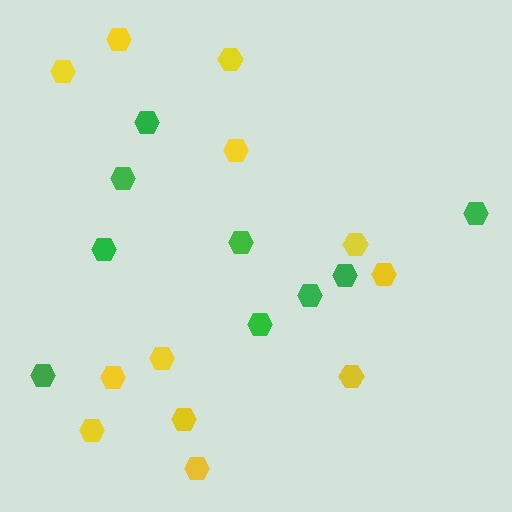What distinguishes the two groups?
There are 2 groups: one group of yellow hexagons (12) and one group of green hexagons (9).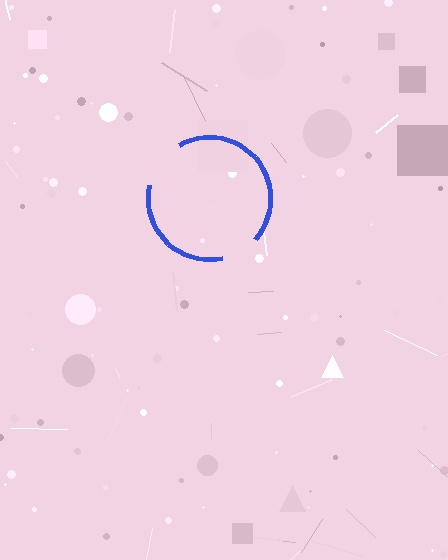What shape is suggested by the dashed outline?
The dashed outline suggests a circle.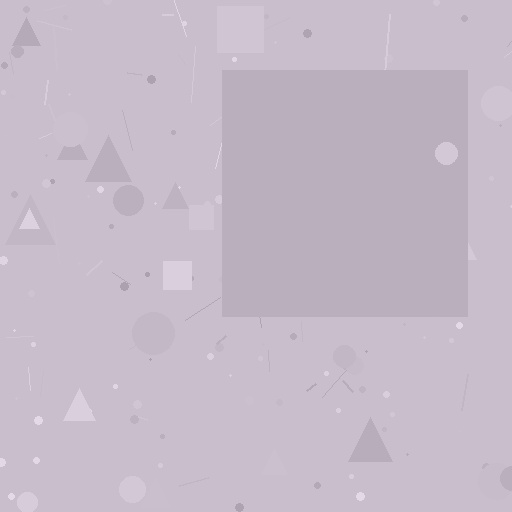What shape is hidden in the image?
A square is hidden in the image.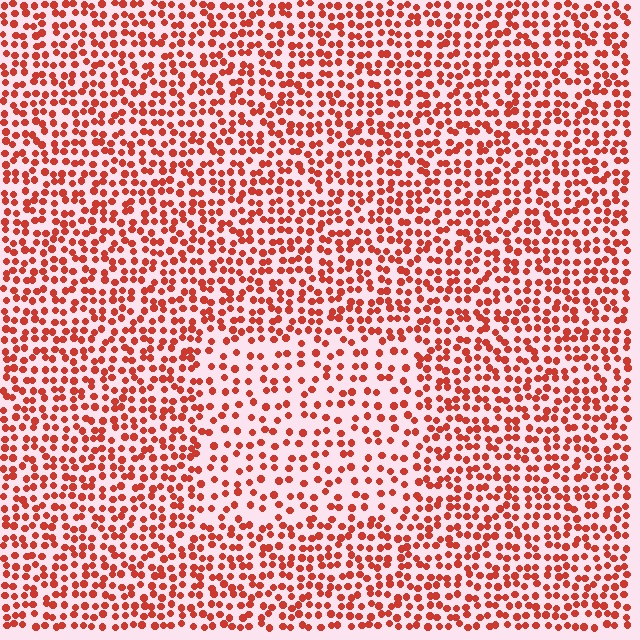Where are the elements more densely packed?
The elements are more densely packed outside the rectangle boundary.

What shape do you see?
I see a rectangle.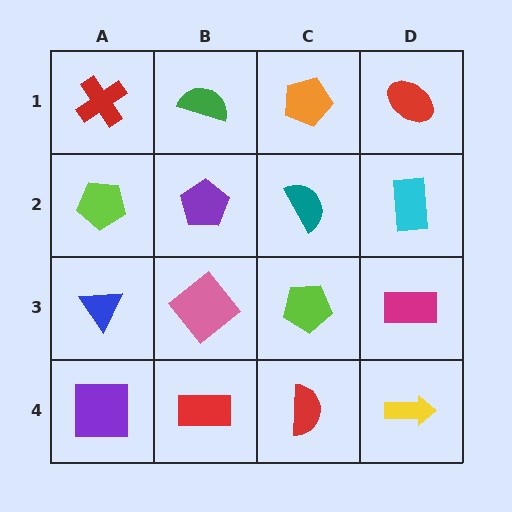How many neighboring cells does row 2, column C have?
4.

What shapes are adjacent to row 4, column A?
A blue triangle (row 3, column A), a red rectangle (row 4, column B).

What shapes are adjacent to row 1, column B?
A purple pentagon (row 2, column B), a red cross (row 1, column A), an orange pentagon (row 1, column C).